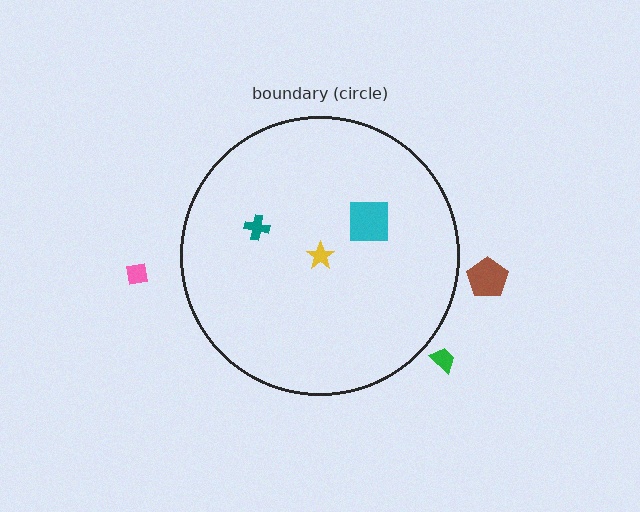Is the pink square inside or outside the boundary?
Outside.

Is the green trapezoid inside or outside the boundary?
Outside.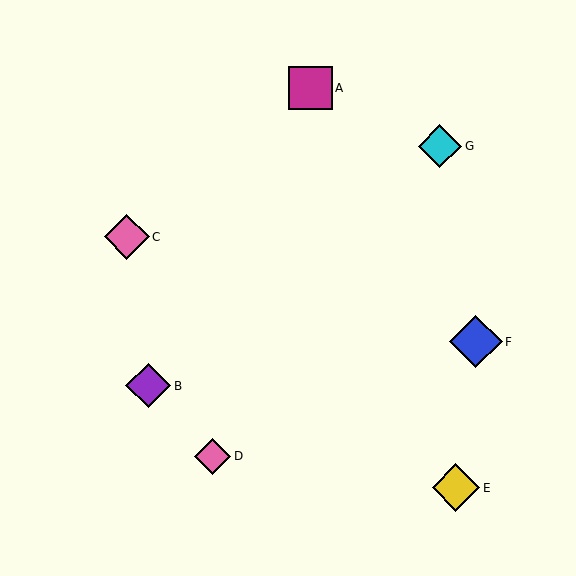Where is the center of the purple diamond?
The center of the purple diamond is at (148, 386).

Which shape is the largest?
The blue diamond (labeled F) is the largest.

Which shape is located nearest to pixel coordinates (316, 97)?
The magenta square (labeled A) at (311, 88) is nearest to that location.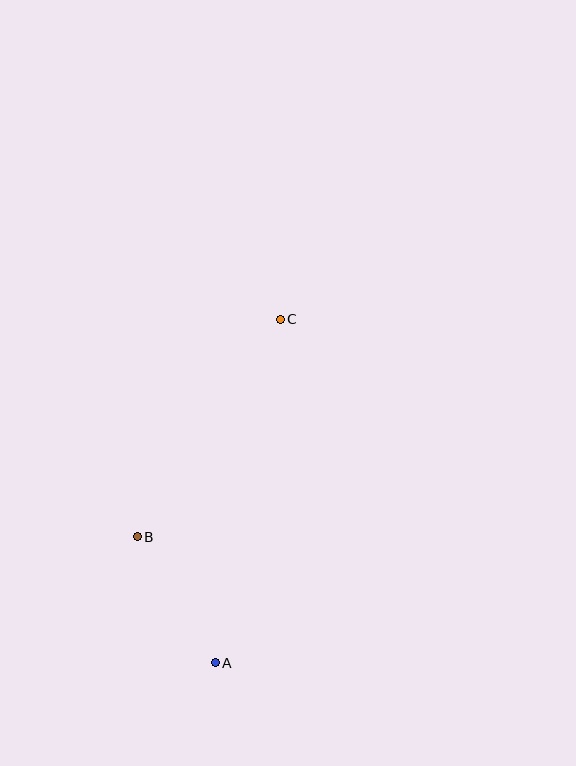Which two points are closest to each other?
Points A and B are closest to each other.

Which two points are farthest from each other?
Points A and C are farthest from each other.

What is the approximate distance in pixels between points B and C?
The distance between B and C is approximately 260 pixels.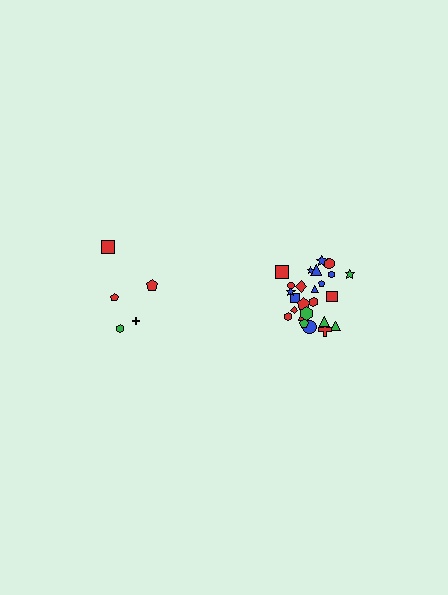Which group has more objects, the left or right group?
The right group.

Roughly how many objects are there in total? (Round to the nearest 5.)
Roughly 30 objects in total.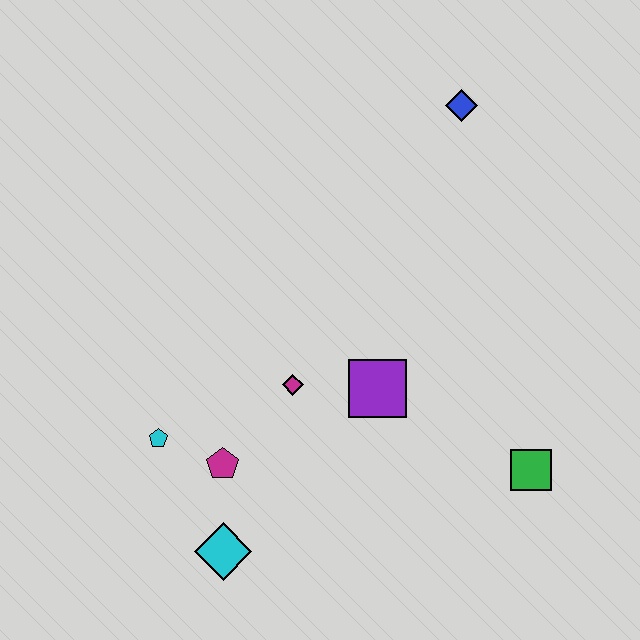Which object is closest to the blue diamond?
The purple square is closest to the blue diamond.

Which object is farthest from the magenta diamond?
The blue diamond is farthest from the magenta diamond.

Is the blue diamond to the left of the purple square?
No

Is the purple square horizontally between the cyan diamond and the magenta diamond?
No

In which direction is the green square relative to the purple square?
The green square is to the right of the purple square.